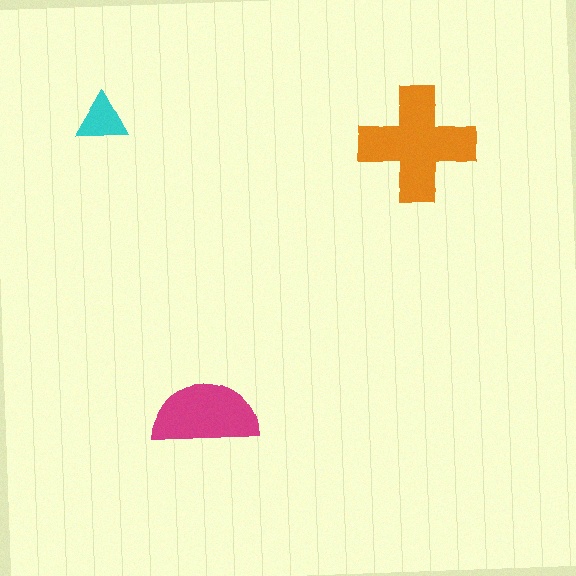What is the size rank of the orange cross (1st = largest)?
1st.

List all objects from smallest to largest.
The cyan triangle, the magenta semicircle, the orange cross.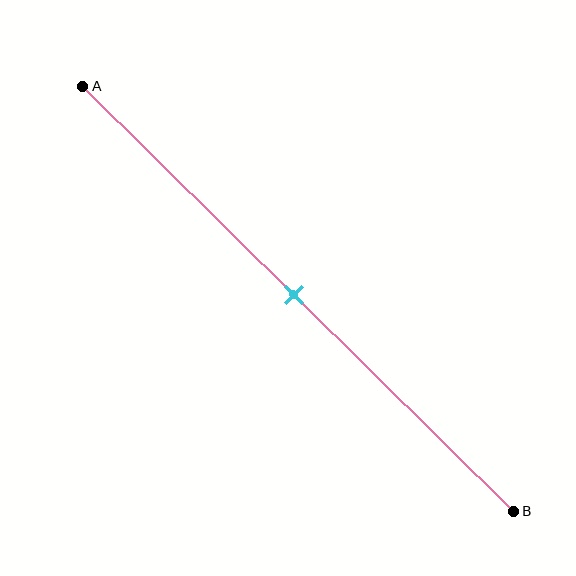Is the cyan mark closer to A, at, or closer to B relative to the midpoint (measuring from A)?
The cyan mark is approximately at the midpoint of segment AB.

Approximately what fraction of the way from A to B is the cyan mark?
The cyan mark is approximately 50% of the way from A to B.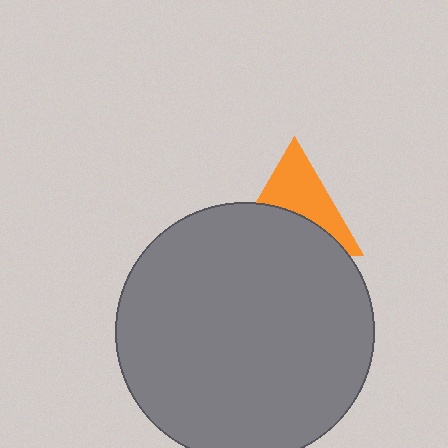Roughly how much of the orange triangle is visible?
About half of it is visible (roughly 50%).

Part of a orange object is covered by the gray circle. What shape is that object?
It is a triangle.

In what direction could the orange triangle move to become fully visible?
The orange triangle could move up. That would shift it out from behind the gray circle entirely.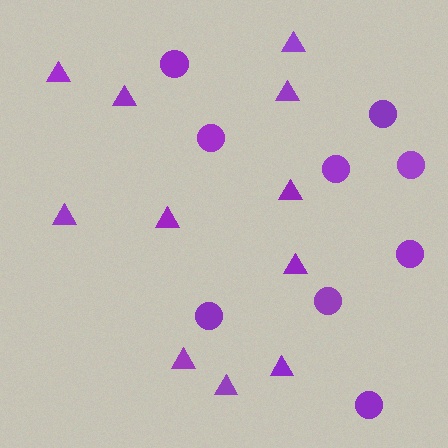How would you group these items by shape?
There are 2 groups: one group of circles (9) and one group of triangles (11).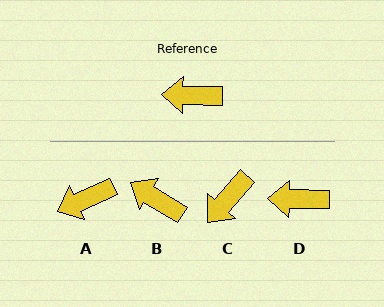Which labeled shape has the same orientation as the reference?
D.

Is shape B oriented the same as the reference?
No, it is off by about 31 degrees.